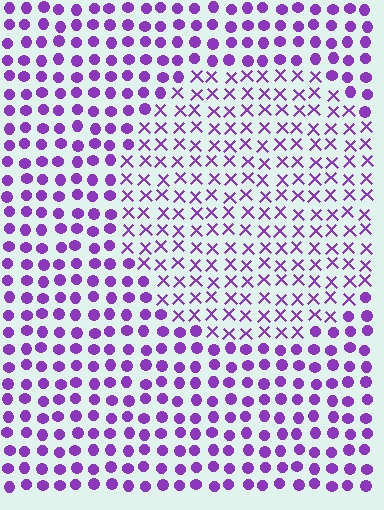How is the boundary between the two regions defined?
The boundary is defined by a change in element shape: X marks inside vs. circles outside. All elements share the same color and spacing.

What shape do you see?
I see a circle.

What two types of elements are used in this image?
The image uses X marks inside the circle region and circles outside it.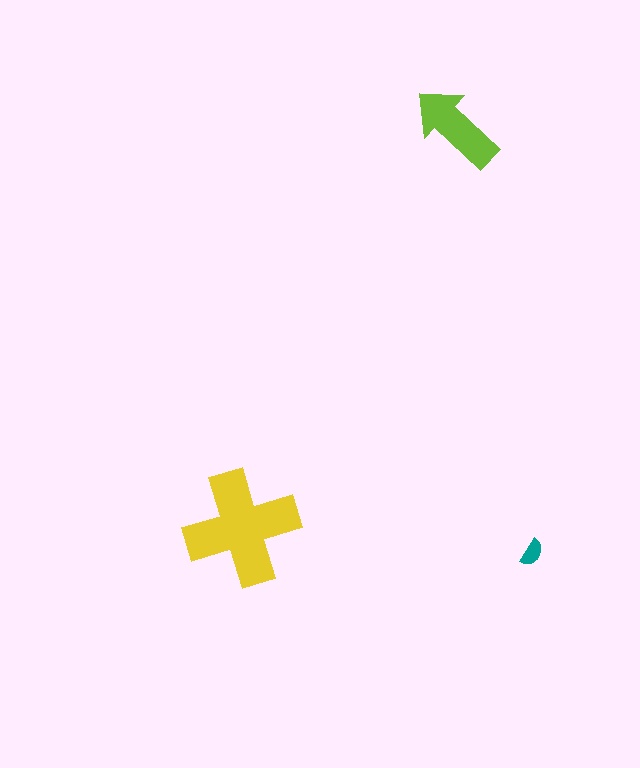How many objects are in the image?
There are 3 objects in the image.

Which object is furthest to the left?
The yellow cross is leftmost.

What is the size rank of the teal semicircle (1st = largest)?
3rd.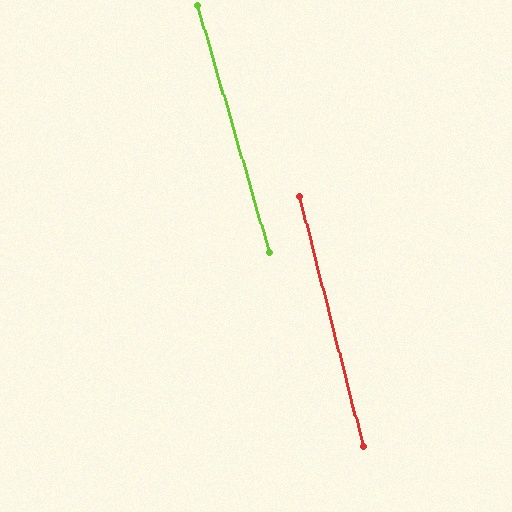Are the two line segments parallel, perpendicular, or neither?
Parallel — their directions differ by only 1.8°.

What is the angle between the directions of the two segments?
Approximately 2 degrees.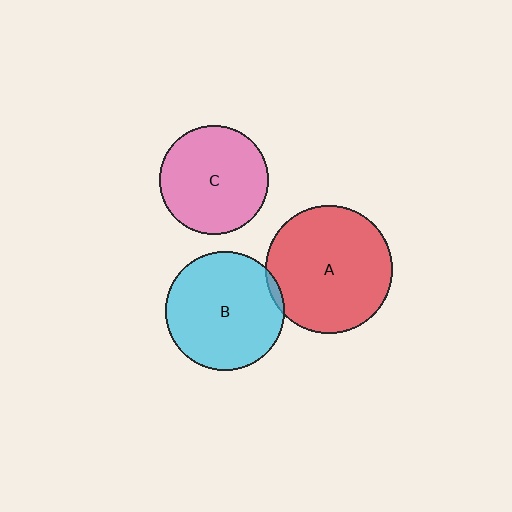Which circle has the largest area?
Circle A (red).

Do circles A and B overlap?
Yes.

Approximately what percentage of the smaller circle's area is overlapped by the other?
Approximately 5%.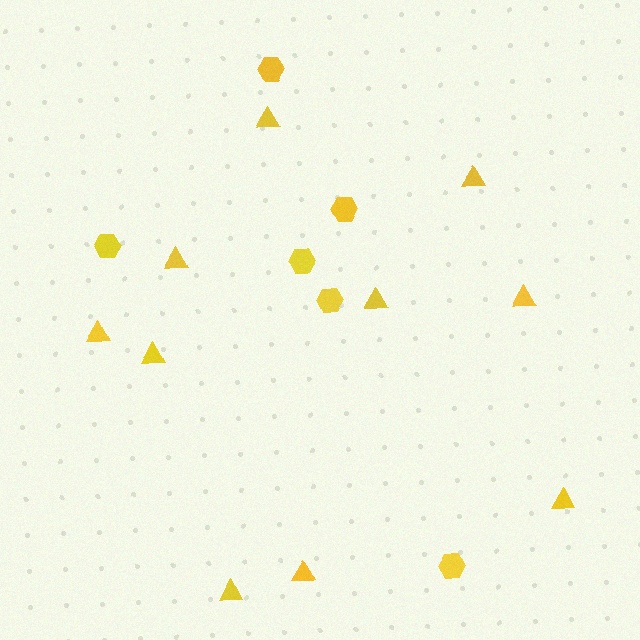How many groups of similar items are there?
There are 2 groups: one group of hexagons (6) and one group of triangles (10).